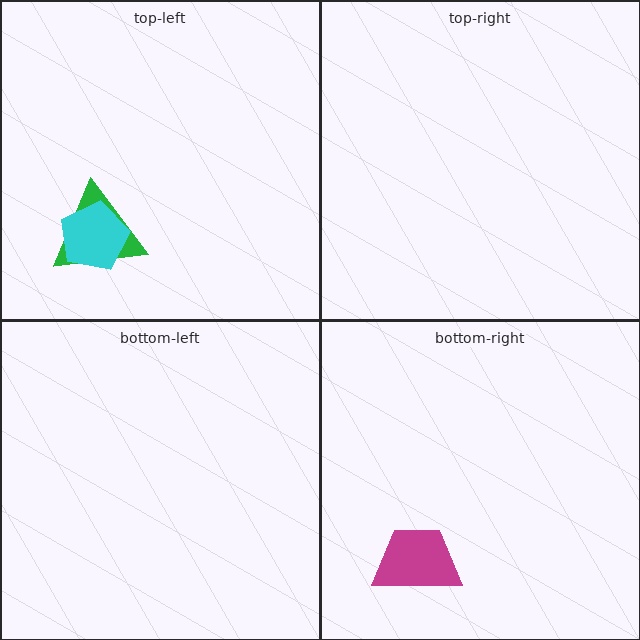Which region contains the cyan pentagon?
The top-left region.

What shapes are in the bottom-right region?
The magenta trapezoid.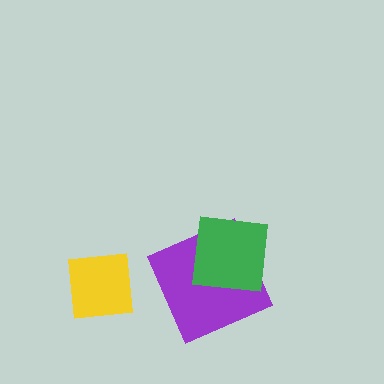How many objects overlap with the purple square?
1 object overlaps with the purple square.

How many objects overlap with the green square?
1 object overlaps with the green square.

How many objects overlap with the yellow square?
0 objects overlap with the yellow square.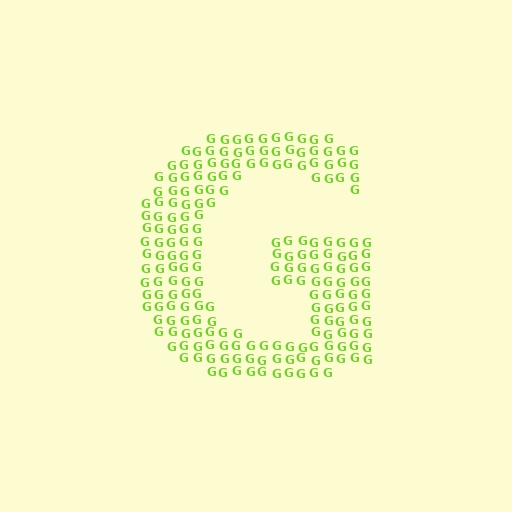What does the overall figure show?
The overall figure shows the letter G.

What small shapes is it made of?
It is made of small letter G's.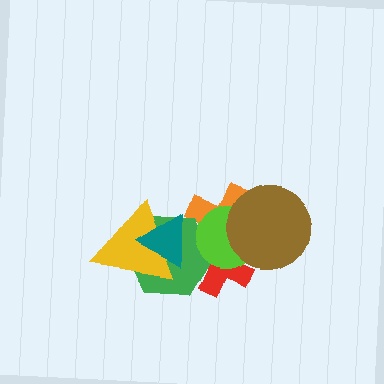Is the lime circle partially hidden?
Yes, it is partially covered by another shape.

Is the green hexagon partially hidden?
Yes, it is partially covered by another shape.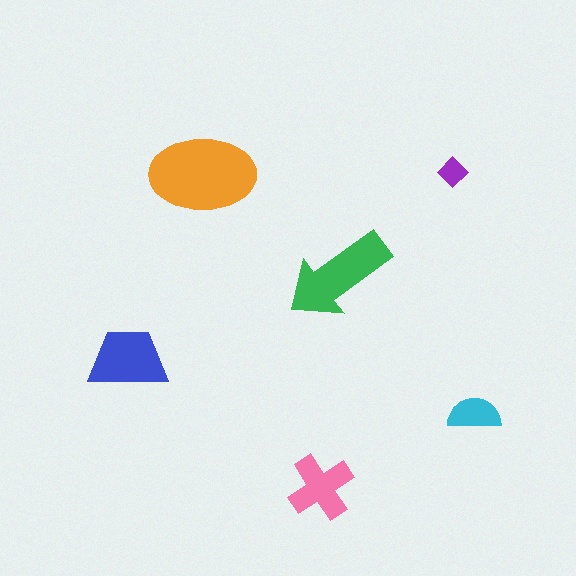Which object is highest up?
The purple diamond is topmost.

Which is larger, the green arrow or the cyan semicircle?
The green arrow.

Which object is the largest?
The orange ellipse.